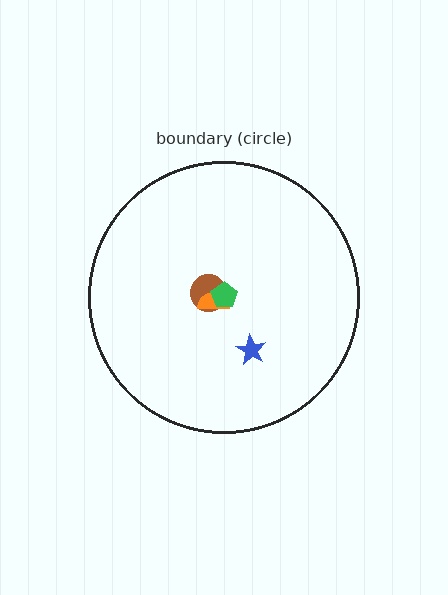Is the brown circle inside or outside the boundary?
Inside.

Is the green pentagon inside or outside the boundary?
Inside.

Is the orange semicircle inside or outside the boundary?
Inside.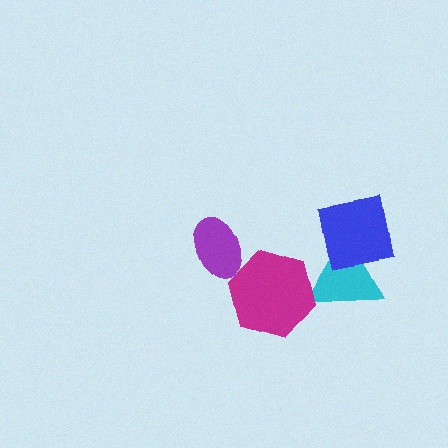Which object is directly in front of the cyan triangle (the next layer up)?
The blue square is directly in front of the cyan triangle.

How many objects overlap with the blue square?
1 object overlaps with the blue square.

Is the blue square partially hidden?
No, no other shape covers it.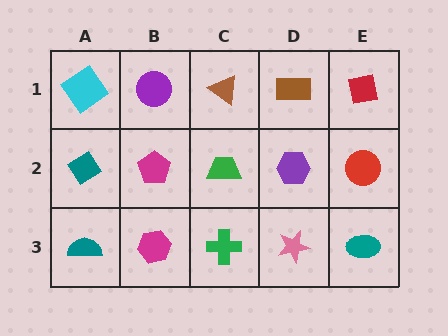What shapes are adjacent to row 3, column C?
A green trapezoid (row 2, column C), a magenta hexagon (row 3, column B), a pink star (row 3, column D).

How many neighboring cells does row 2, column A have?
3.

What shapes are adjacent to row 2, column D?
A brown rectangle (row 1, column D), a pink star (row 3, column D), a green trapezoid (row 2, column C), a red circle (row 2, column E).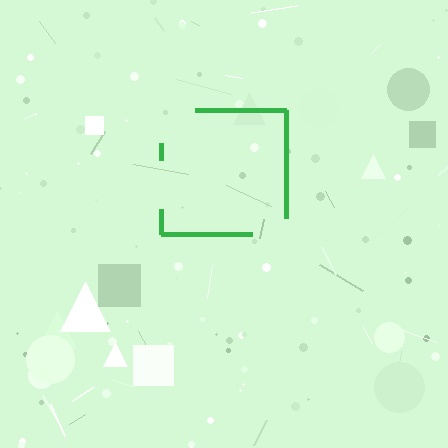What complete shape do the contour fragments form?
The contour fragments form a square.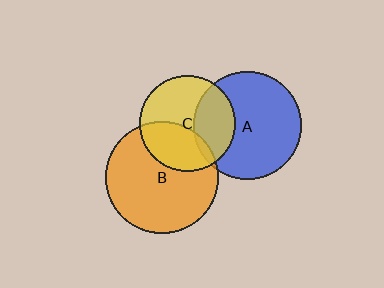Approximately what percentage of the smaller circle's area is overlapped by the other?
Approximately 35%.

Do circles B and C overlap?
Yes.